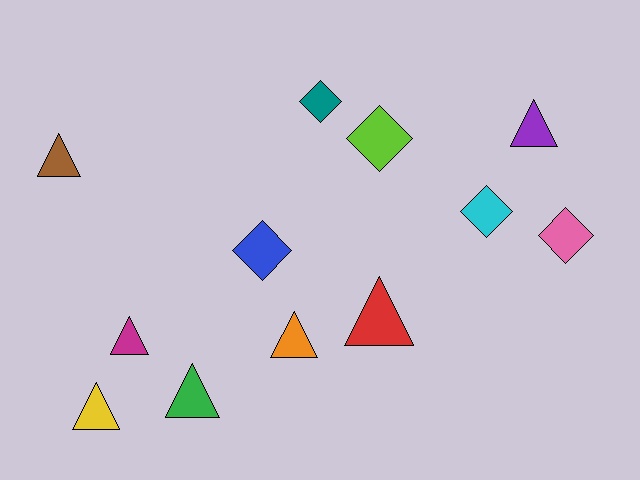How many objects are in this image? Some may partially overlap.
There are 12 objects.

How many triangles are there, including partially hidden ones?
There are 7 triangles.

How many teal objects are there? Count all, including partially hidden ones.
There is 1 teal object.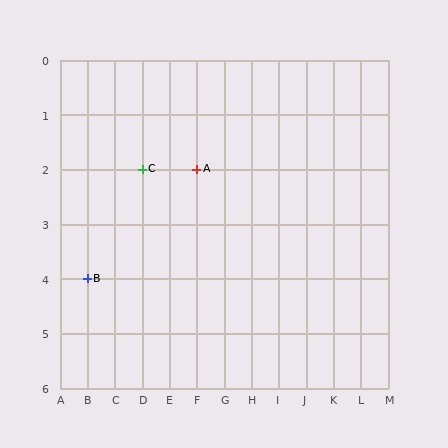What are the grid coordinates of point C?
Point C is at grid coordinates (D, 2).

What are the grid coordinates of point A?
Point A is at grid coordinates (F, 2).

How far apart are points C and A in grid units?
Points C and A are 2 columns apart.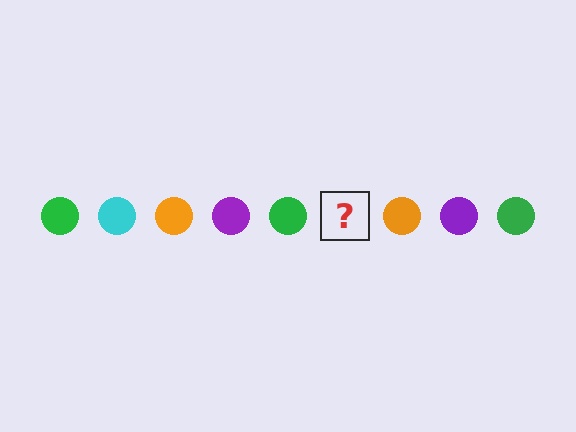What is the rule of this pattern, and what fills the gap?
The rule is that the pattern cycles through green, cyan, orange, purple circles. The gap should be filled with a cyan circle.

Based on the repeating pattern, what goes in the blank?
The blank should be a cyan circle.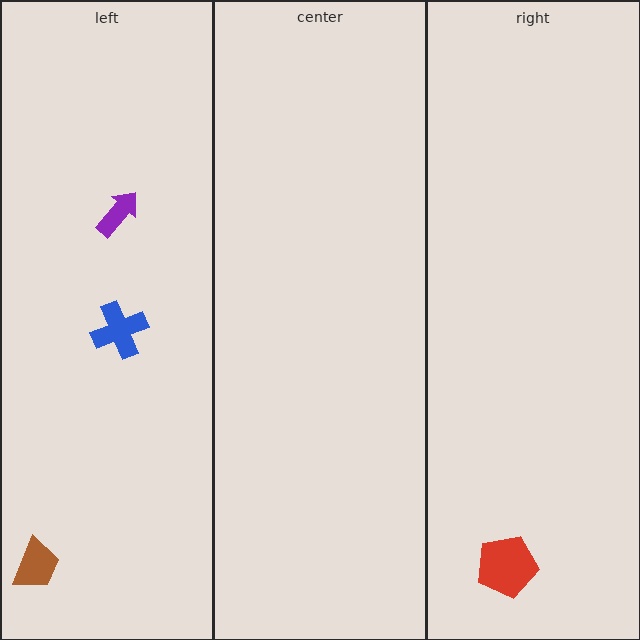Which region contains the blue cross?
The left region.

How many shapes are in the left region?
3.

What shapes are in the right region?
The red pentagon.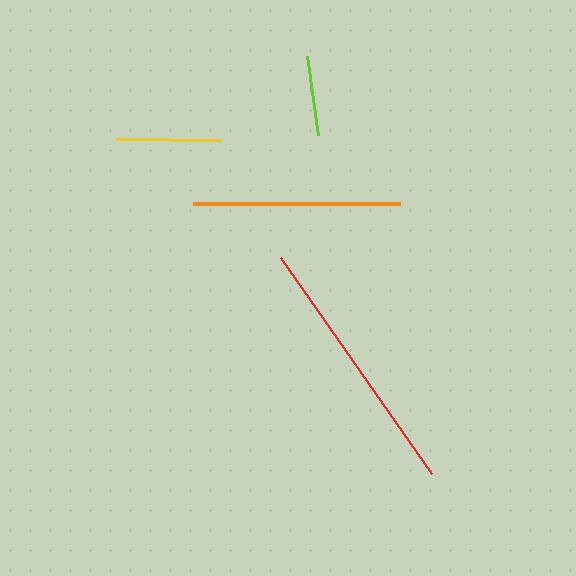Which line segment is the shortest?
The lime line is the shortest at approximately 80 pixels.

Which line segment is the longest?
The red line is the longest at approximately 263 pixels.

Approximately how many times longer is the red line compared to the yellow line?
The red line is approximately 2.5 times the length of the yellow line.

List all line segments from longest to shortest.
From longest to shortest: red, orange, yellow, lime.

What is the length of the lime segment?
The lime segment is approximately 80 pixels long.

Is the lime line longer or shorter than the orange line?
The orange line is longer than the lime line.